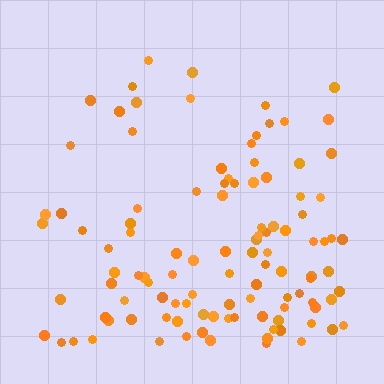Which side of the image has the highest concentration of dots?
The bottom.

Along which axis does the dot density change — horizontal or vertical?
Vertical.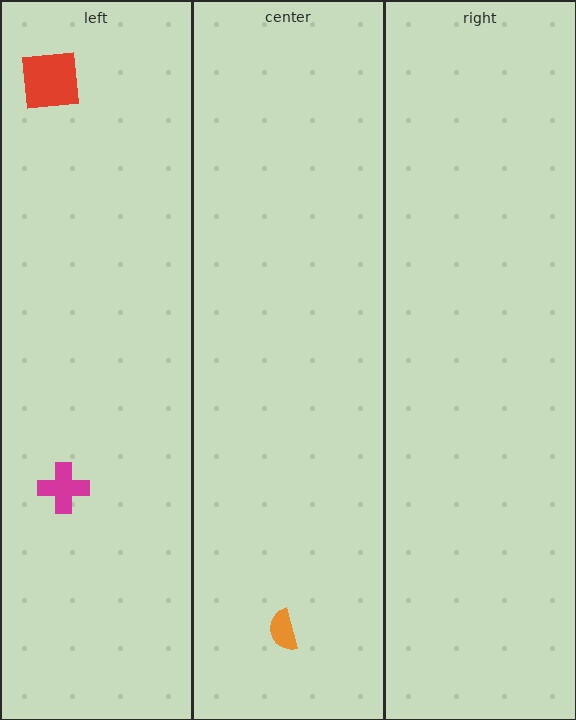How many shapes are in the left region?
2.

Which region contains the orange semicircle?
The center region.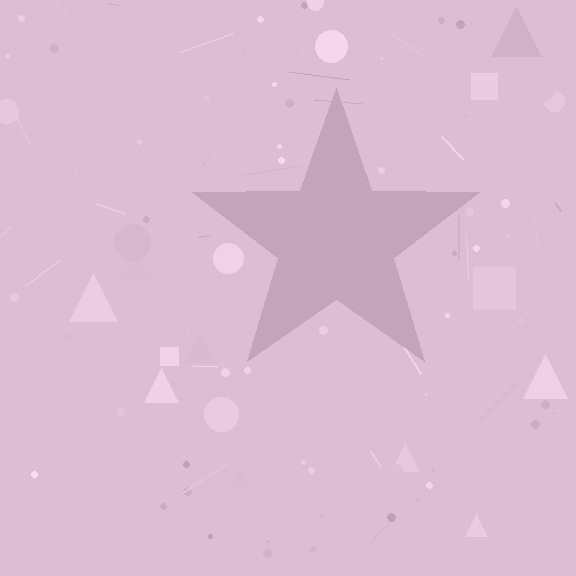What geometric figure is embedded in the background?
A star is embedded in the background.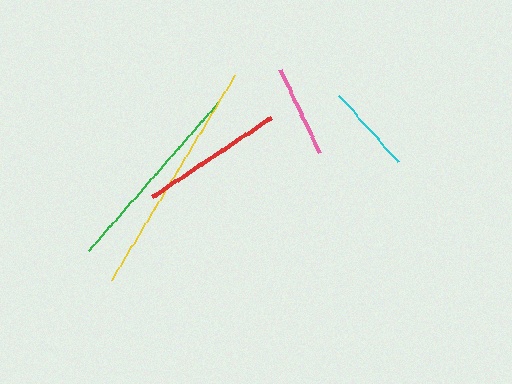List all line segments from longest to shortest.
From longest to shortest: yellow, green, red, pink, cyan.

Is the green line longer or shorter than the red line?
The green line is longer than the red line.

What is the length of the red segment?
The red segment is approximately 143 pixels long.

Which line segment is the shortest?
The cyan line is the shortest at approximately 89 pixels.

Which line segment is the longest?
The yellow line is the longest at approximately 239 pixels.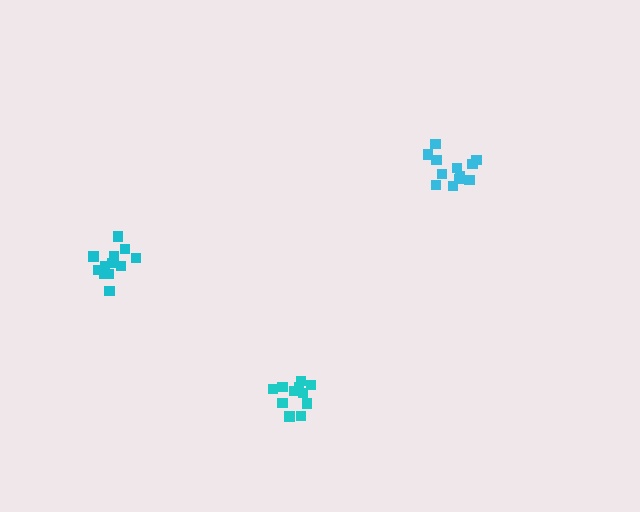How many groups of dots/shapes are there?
There are 3 groups.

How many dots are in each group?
Group 1: 14 dots, Group 2: 12 dots, Group 3: 11 dots (37 total).